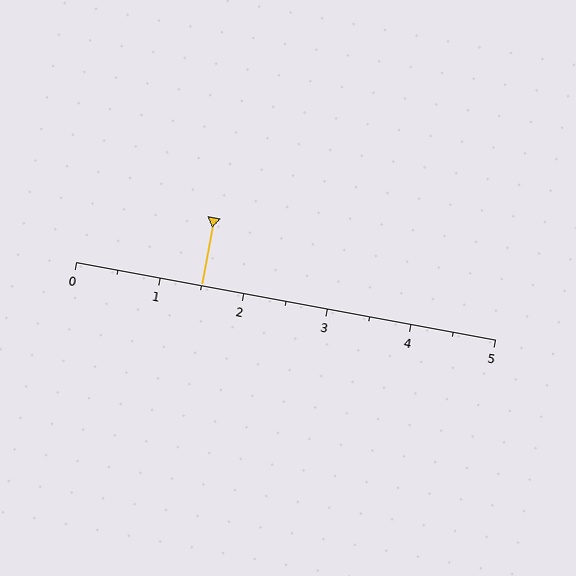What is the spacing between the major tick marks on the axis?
The major ticks are spaced 1 apart.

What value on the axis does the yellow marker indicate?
The marker indicates approximately 1.5.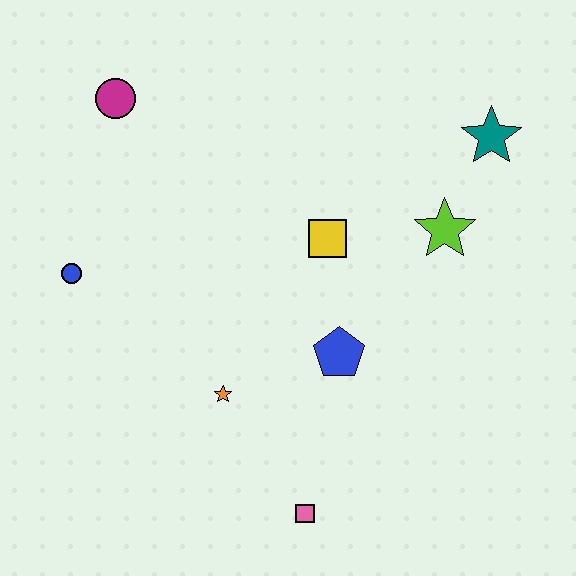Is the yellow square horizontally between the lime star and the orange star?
Yes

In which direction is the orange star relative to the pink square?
The orange star is above the pink square.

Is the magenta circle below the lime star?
No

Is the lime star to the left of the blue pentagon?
No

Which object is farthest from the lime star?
The blue circle is farthest from the lime star.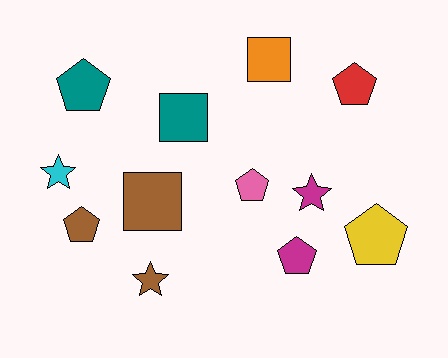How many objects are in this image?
There are 12 objects.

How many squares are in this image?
There are 3 squares.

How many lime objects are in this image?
There are no lime objects.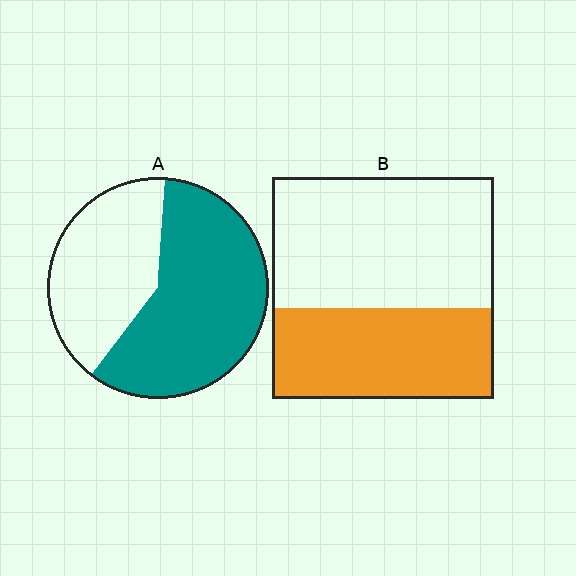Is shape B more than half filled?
No.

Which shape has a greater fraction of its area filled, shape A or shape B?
Shape A.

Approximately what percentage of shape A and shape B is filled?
A is approximately 60% and B is approximately 40%.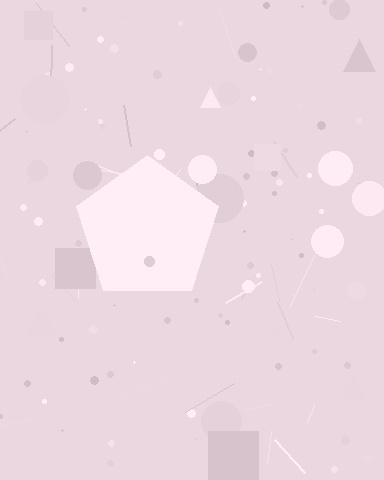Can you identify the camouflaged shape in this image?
The camouflaged shape is a pentagon.